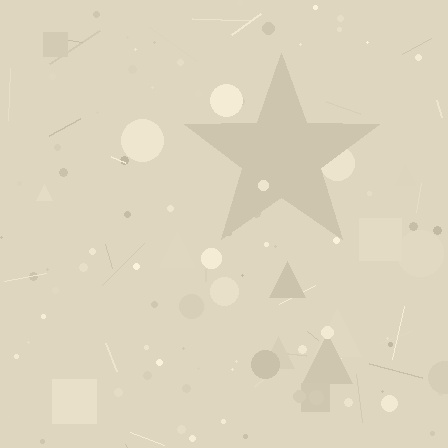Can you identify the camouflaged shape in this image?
The camouflaged shape is a star.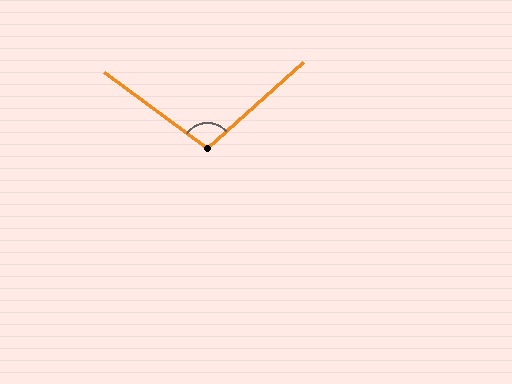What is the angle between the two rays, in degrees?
Approximately 102 degrees.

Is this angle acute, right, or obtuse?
It is obtuse.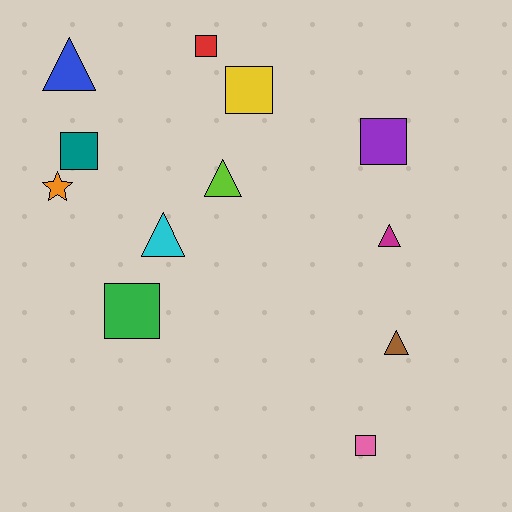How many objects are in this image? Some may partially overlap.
There are 12 objects.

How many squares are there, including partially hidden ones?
There are 6 squares.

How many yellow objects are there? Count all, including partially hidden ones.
There is 1 yellow object.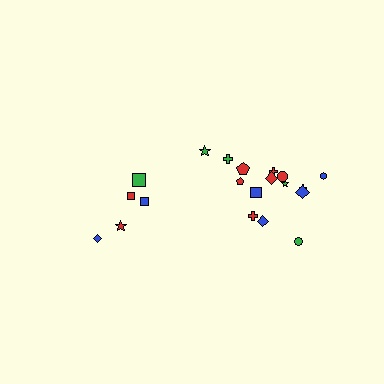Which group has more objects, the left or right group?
The right group.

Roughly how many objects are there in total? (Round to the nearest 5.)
Roughly 20 objects in total.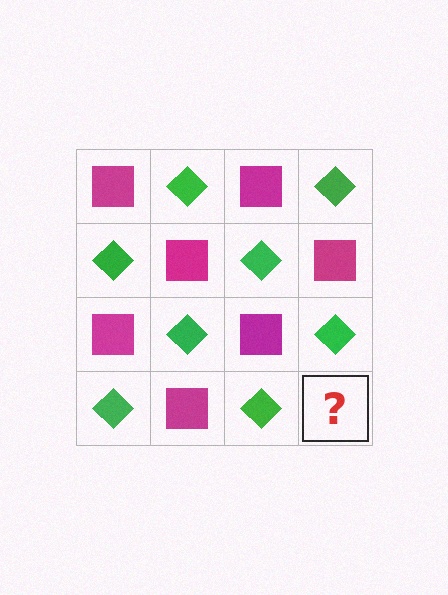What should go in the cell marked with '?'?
The missing cell should contain a magenta square.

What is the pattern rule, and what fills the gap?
The rule is that it alternates magenta square and green diamond in a checkerboard pattern. The gap should be filled with a magenta square.